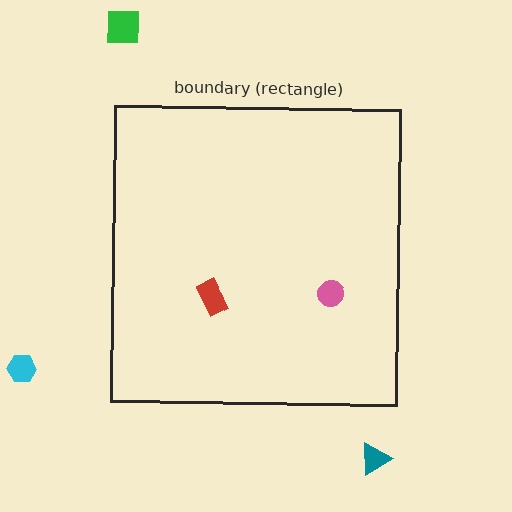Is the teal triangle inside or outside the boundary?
Outside.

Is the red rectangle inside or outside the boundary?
Inside.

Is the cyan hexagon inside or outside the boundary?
Outside.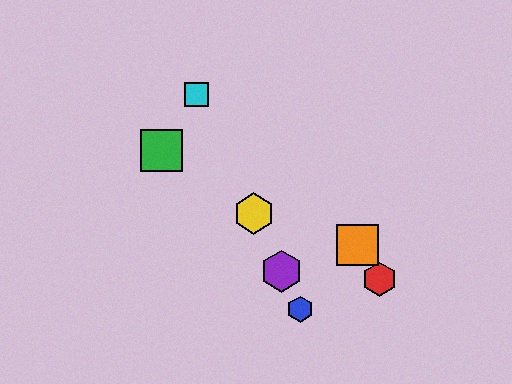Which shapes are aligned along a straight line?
The blue hexagon, the yellow hexagon, the purple hexagon, the cyan square are aligned along a straight line.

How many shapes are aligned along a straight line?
4 shapes (the blue hexagon, the yellow hexagon, the purple hexagon, the cyan square) are aligned along a straight line.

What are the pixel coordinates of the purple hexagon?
The purple hexagon is at (282, 271).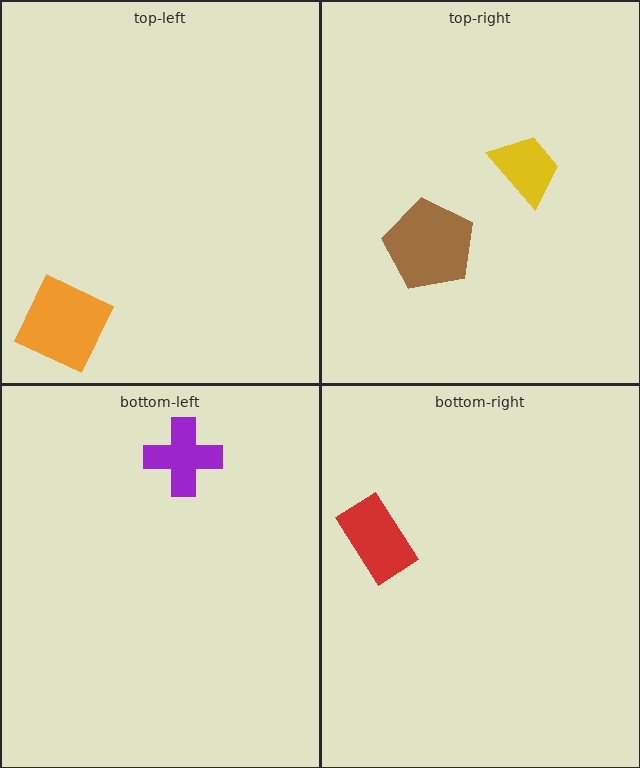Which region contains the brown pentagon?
The top-right region.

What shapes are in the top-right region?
The brown pentagon, the yellow trapezoid.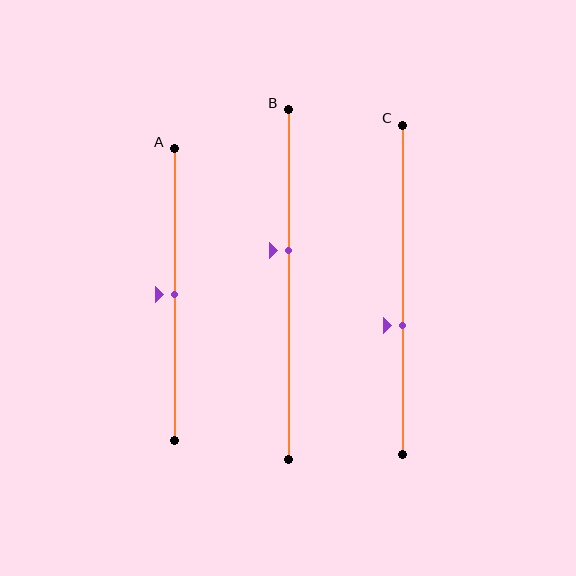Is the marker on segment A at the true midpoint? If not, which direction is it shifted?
Yes, the marker on segment A is at the true midpoint.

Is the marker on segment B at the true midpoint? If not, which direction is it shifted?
No, the marker on segment B is shifted upward by about 10% of the segment length.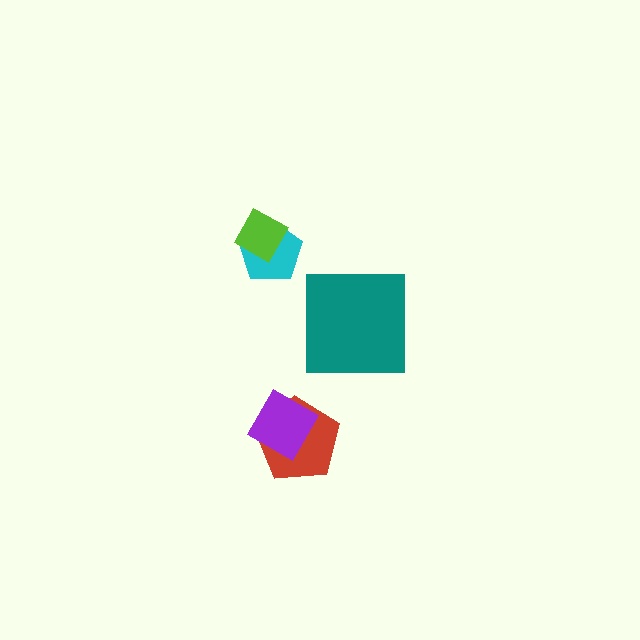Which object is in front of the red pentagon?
The purple diamond is in front of the red pentagon.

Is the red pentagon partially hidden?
Yes, it is partially covered by another shape.